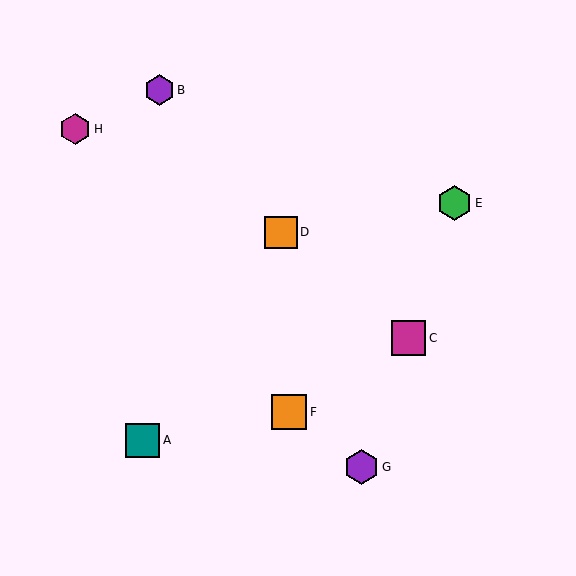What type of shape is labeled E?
Shape E is a green hexagon.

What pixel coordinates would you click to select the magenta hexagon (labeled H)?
Click at (75, 129) to select the magenta hexagon H.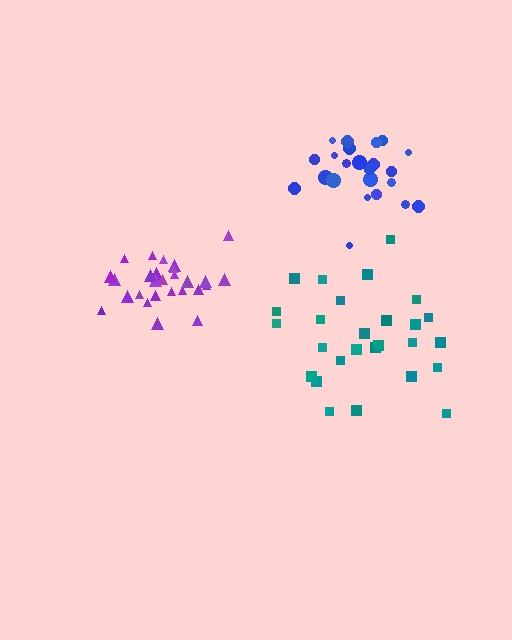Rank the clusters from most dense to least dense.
purple, blue, teal.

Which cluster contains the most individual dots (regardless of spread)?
Teal (27).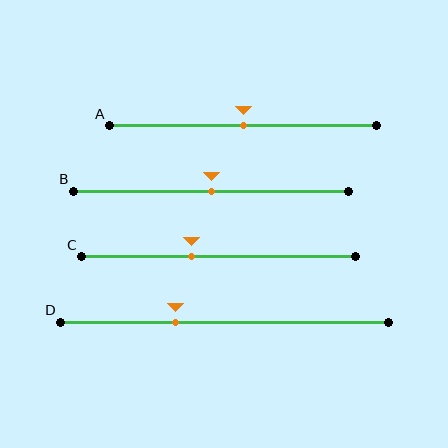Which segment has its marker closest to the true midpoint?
Segment A has its marker closest to the true midpoint.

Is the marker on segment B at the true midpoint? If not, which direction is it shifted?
Yes, the marker on segment B is at the true midpoint.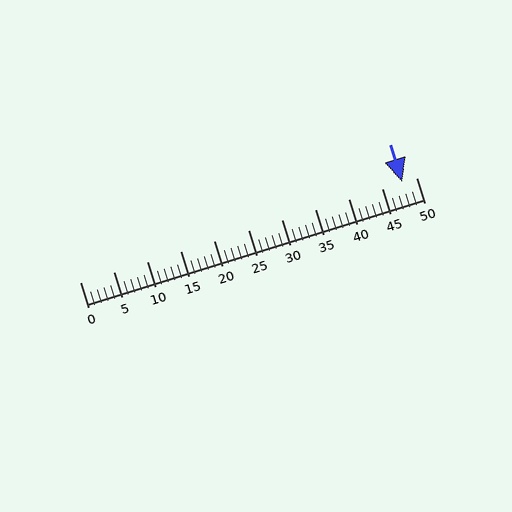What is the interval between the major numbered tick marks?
The major tick marks are spaced 5 units apart.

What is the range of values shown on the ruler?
The ruler shows values from 0 to 50.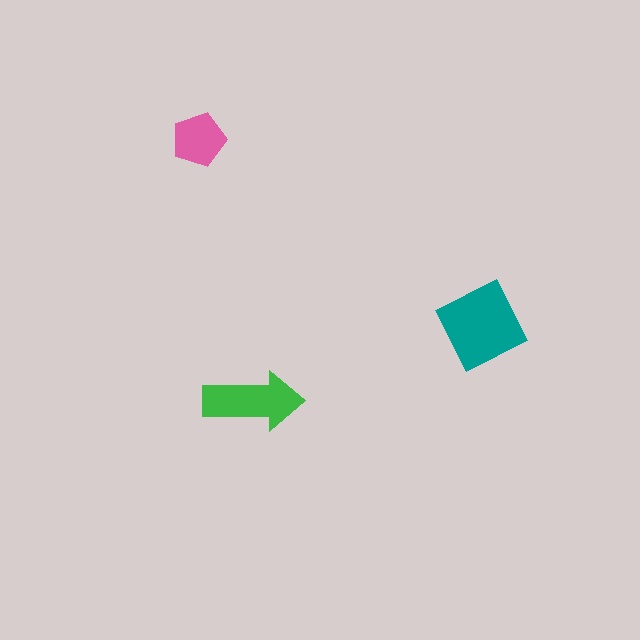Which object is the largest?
The teal diamond.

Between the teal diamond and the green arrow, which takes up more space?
The teal diamond.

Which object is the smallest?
The pink pentagon.